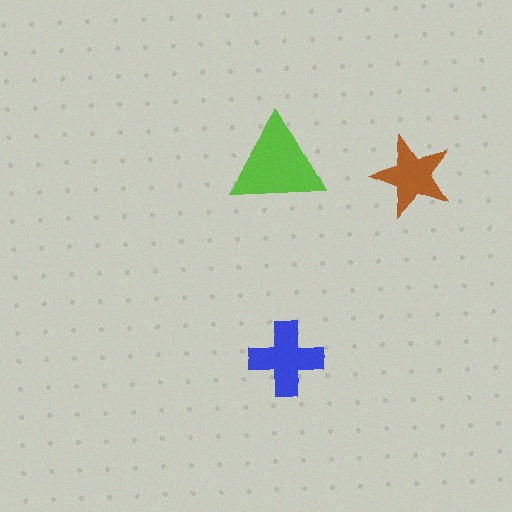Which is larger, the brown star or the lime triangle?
The lime triangle.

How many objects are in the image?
There are 3 objects in the image.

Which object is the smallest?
The brown star.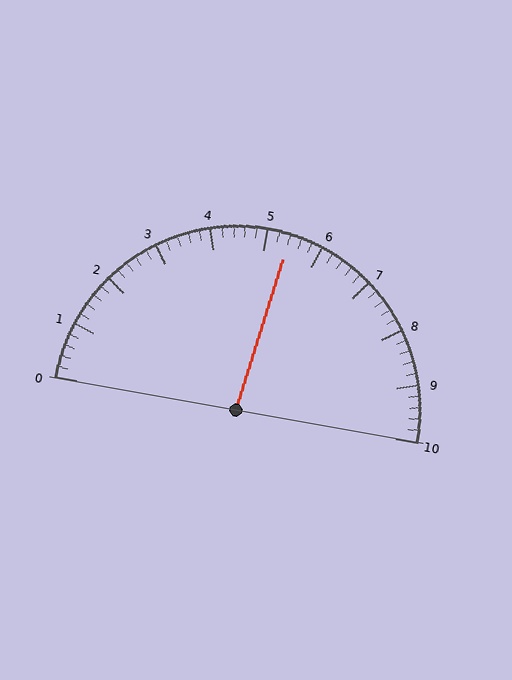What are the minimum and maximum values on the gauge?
The gauge ranges from 0 to 10.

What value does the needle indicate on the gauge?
The needle indicates approximately 5.4.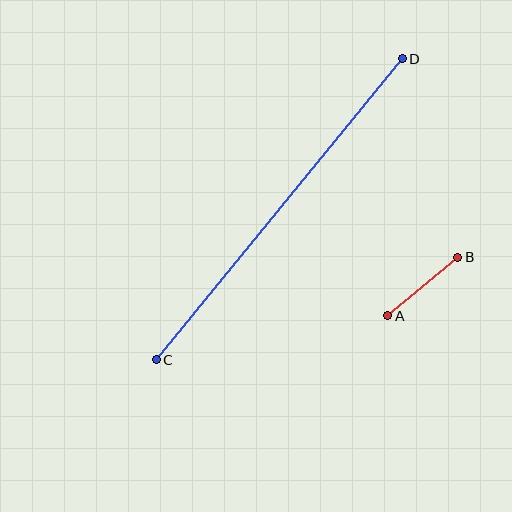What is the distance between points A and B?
The distance is approximately 91 pixels.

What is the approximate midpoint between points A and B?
The midpoint is at approximately (423, 286) pixels.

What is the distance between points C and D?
The distance is approximately 389 pixels.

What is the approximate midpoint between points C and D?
The midpoint is at approximately (279, 209) pixels.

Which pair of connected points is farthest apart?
Points C and D are farthest apart.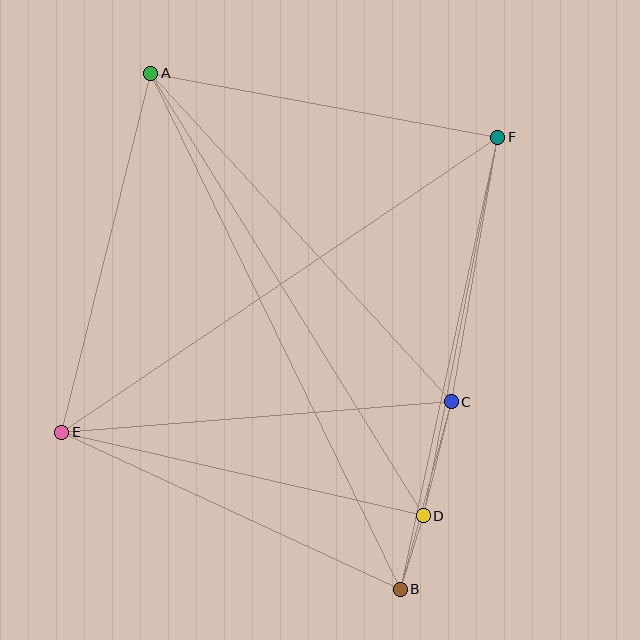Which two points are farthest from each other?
Points A and B are farthest from each other.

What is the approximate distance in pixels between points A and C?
The distance between A and C is approximately 445 pixels.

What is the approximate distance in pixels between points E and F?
The distance between E and F is approximately 527 pixels.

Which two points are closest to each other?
Points B and D are closest to each other.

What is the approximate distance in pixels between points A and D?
The distance between A and D is approximately 520 pixels.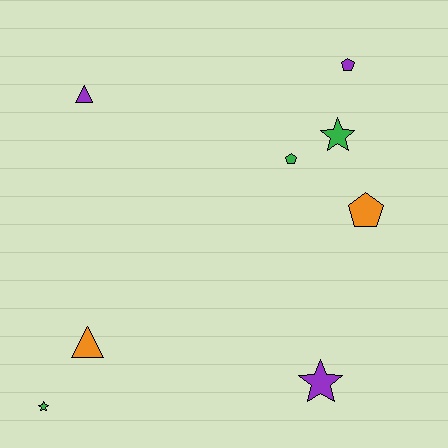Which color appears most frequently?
Purple, with 3 objects.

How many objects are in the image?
There are 8 objects.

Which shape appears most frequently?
Pentagon, with 3 objects.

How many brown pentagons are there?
There are no brown pentagons.